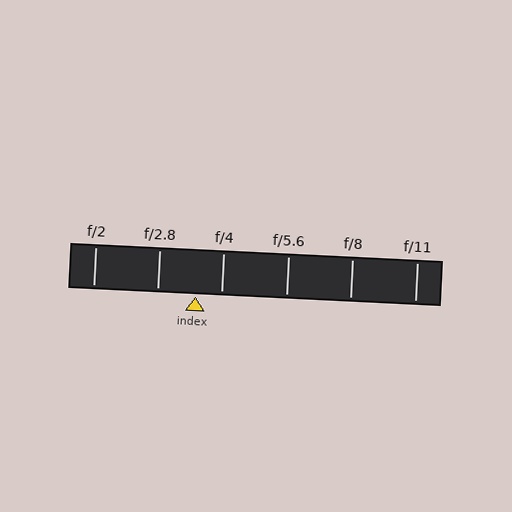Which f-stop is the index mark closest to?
The index mark is closest to f/4.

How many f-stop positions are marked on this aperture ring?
There are 6 f-stop positions marked.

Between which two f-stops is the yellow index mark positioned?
The index mark is between f/2.8 and f/4.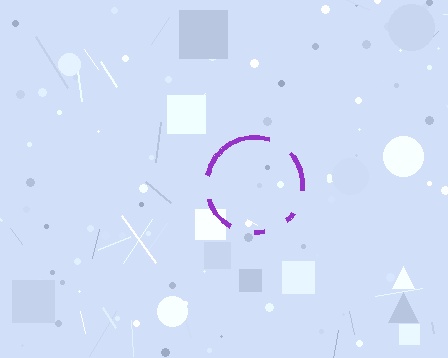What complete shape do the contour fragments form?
The contour fragments form a circle.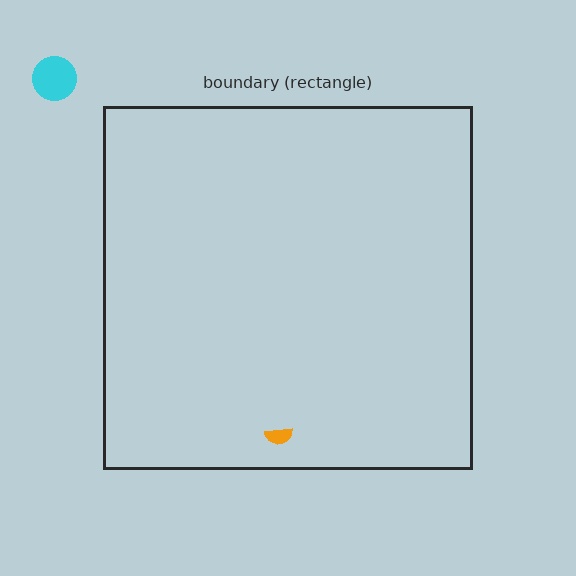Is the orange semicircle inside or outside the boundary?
Inside.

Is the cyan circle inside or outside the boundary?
Outside.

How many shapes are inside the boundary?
1 inside, 1 outside.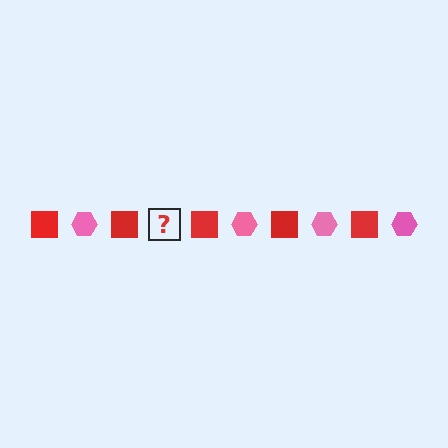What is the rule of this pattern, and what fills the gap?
The rule is that the pattern alternates between red square and pink hexagon. The gap should be filled with a pink hexagon.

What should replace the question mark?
The question mark should be replaced with a pink hexagon.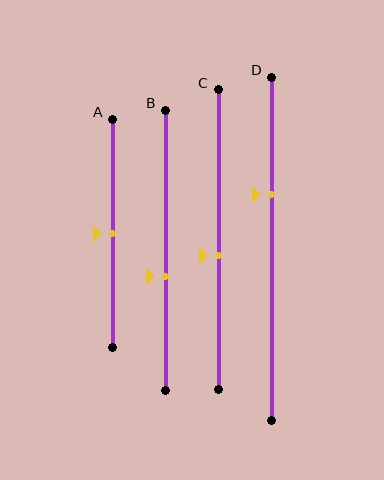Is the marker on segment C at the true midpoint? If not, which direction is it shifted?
No, the marker on segment C is shifted downward by about 5% of the segment length.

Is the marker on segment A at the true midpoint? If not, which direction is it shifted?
Yes, the marker on segment A is at the true midpoint.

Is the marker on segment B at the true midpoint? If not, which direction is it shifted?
No, the marker on segment B is shifted downward by about 10% of the segment length.